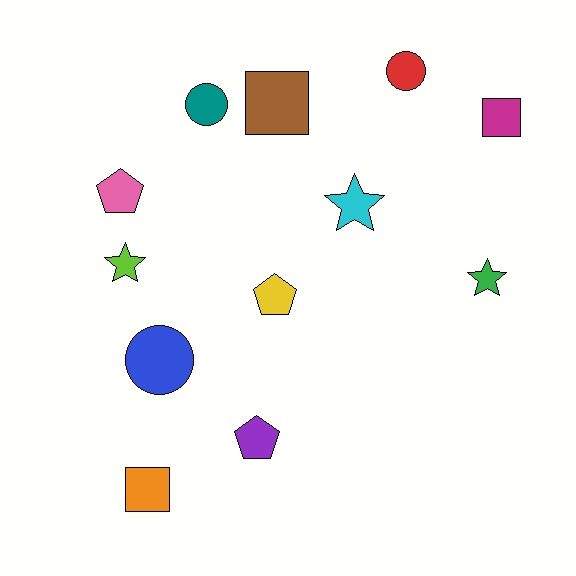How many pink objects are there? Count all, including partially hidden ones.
There is 1 pink object.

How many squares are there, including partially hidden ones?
There are 3 squares.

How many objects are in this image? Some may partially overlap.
There are 12 objects.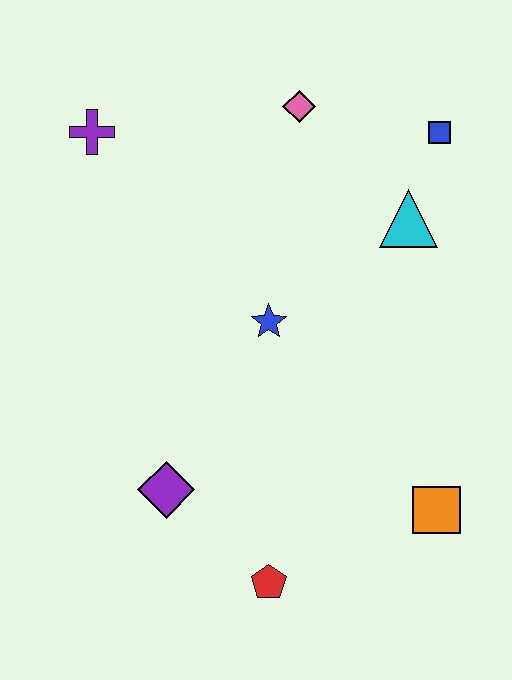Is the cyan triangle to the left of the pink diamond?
No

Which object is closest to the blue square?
The cyan triangle is closest to the blue square.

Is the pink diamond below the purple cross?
No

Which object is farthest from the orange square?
The purple cross is farthest from the orange square.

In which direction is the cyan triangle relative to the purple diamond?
The cyan triangle is above the purple diamond.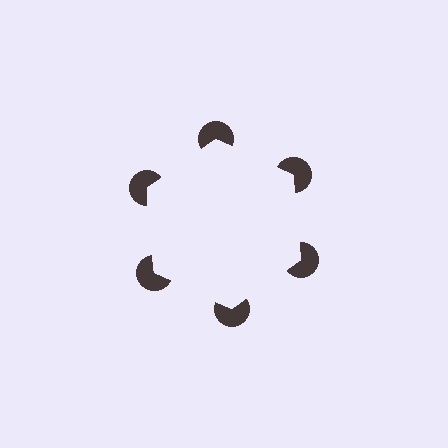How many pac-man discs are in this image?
There are 6 — one at each vertex of the illusory hexagon.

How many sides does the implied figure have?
6 sides.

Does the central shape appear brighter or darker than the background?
It typically appears slightly brighter than the background, even though no actual brightness change is drawn.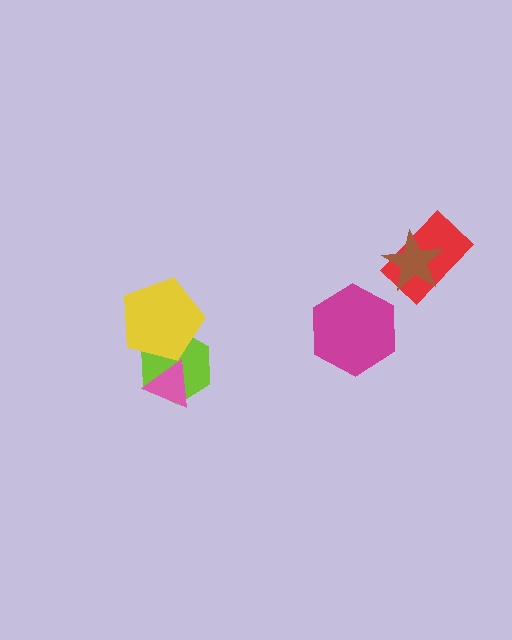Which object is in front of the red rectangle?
The brown star is in front of the red rectangle.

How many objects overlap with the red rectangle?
1 object overlaps with the red rectangle.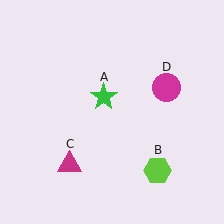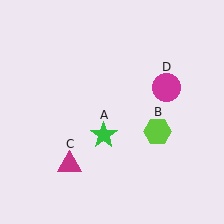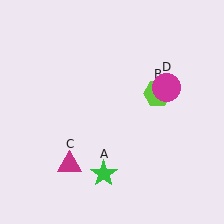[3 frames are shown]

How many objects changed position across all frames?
2 objects changed position: green star (object A), lime hexagon (object B).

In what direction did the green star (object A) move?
The green star (object A) moved down.